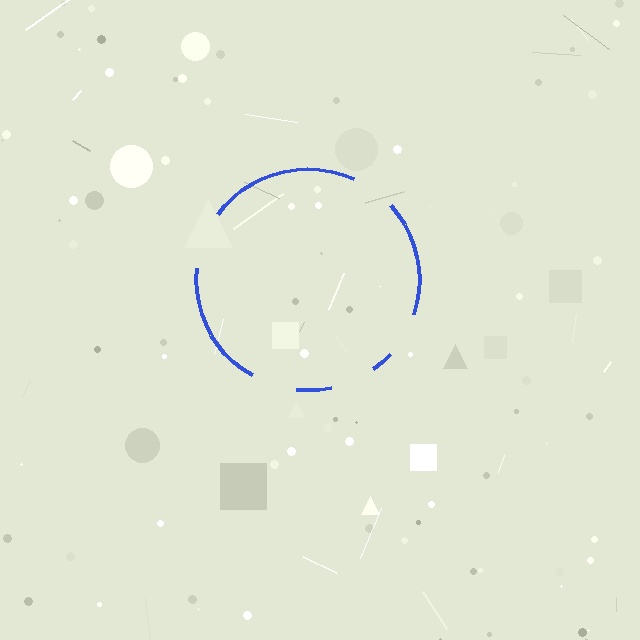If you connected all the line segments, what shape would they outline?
They would outline a circle.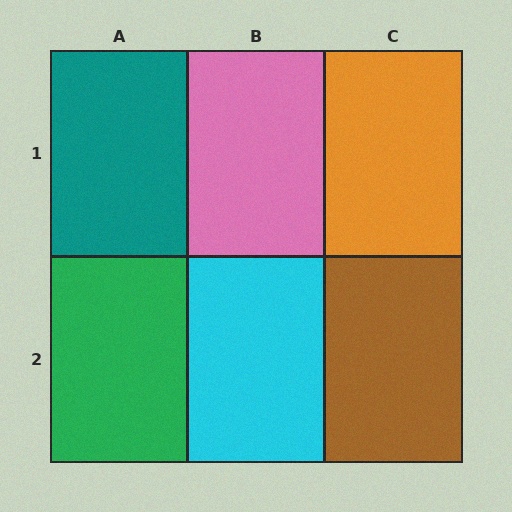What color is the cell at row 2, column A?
Green.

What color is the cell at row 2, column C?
Brown.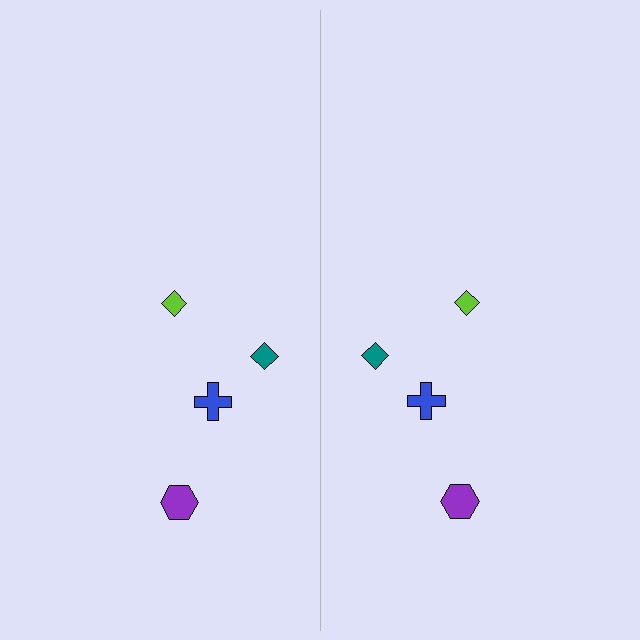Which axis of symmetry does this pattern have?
The pattern has a vertical axis of symmetry running through the center of the image.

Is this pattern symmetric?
Yes, this pattern has bilateral (reflection) symmetry.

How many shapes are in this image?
There are 8 shapes in this image.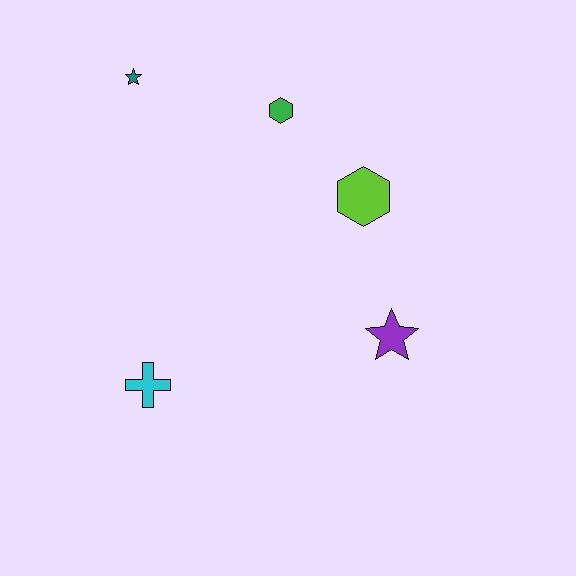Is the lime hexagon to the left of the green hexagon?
No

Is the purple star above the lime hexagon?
No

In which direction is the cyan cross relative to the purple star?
The cyan cross is to the left of the purple star.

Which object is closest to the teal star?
The green hexagon is closest to the teal star.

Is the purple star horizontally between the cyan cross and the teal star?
No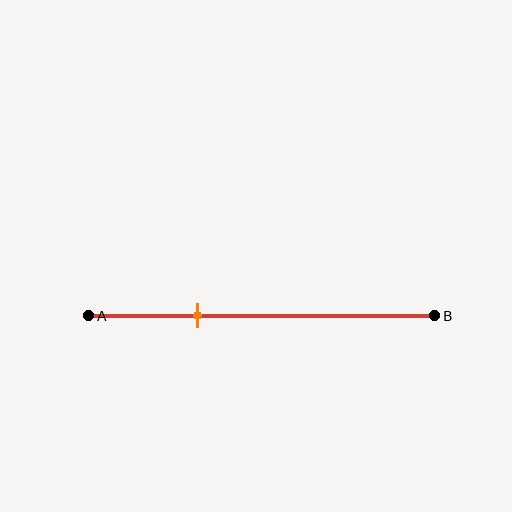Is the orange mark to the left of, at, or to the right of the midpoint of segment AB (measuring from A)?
The orange mark is to the left of the midpoint of segment AB.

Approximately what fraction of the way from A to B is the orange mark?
The orange mark is approximately 30% of the way from A to B.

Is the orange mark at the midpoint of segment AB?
No, the mark is at about 30% from A, not at the 50% midpoint.